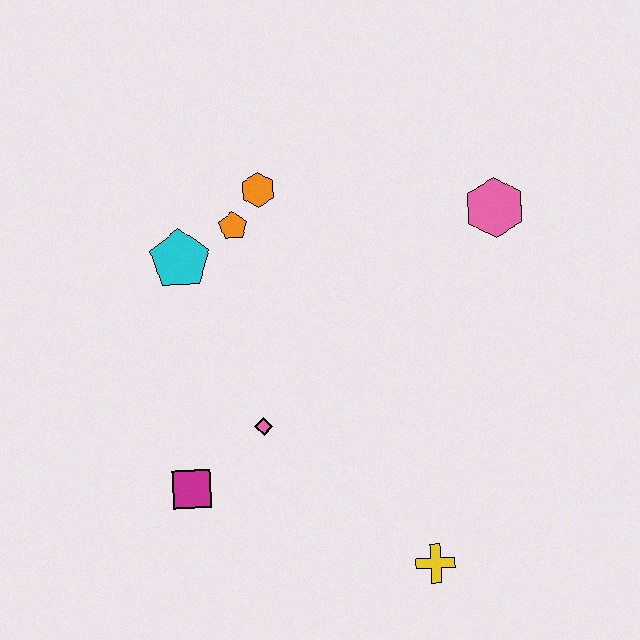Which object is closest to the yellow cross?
The pink diamond is closest to the yellow cross.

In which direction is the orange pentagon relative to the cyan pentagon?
The orange pentagon is to the right of the cyan pentagon.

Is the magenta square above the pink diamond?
No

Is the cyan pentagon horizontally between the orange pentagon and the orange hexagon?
No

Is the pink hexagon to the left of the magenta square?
No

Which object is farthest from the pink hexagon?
The magenta square is farthest from the pink hexagon.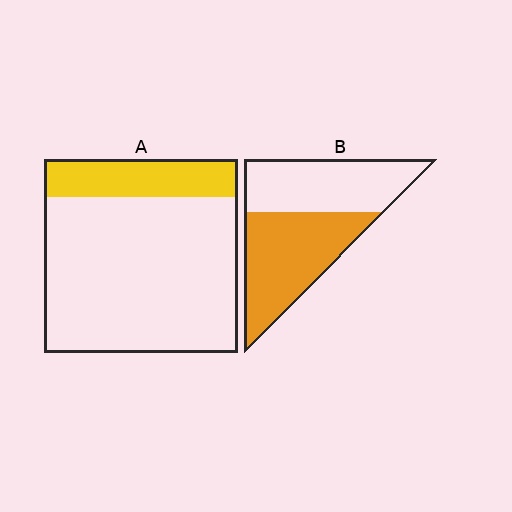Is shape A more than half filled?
No.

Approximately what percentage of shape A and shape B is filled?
A is approximately 20% and B is approximately 55%.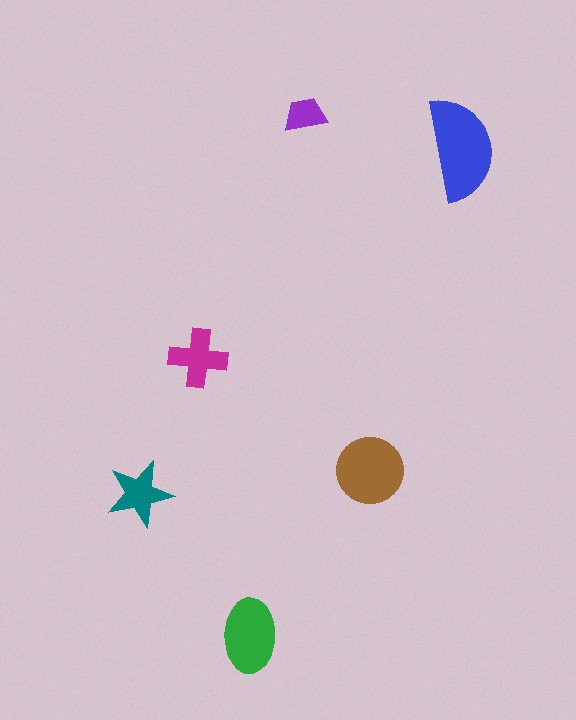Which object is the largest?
The blue semicircle.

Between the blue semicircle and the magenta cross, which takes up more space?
The blue semicircle.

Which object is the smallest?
The purple trapezoid.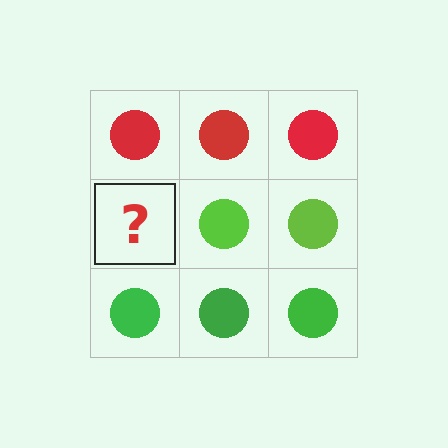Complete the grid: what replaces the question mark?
The question mark should be replaced with a lime circle.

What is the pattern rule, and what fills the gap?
The rule is that each row has a consistent color. The gap should be filled with a lime circle.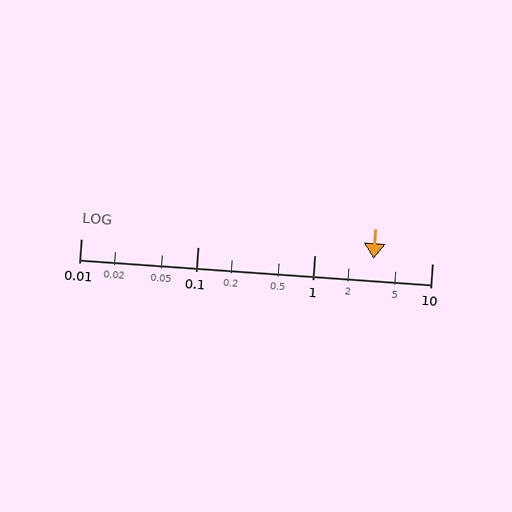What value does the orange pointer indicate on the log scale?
The pointer indicates approximately 3.2.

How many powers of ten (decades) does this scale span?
The scale spans 3 decades, from 0.01 to 10.